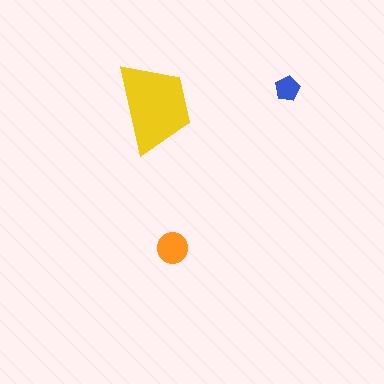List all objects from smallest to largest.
The blue pentagon, the orange circle, the yellow trapezoid.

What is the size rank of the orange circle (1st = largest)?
2nd.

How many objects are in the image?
There are 3 objects in the image.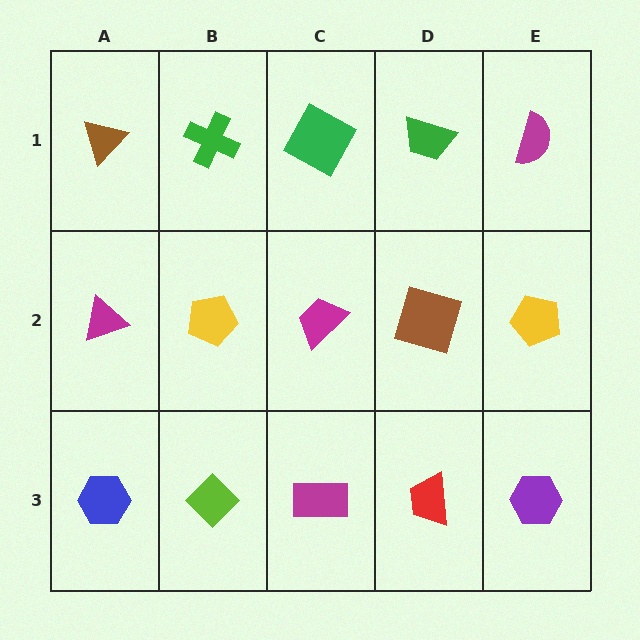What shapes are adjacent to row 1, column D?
A brown square (row 2, column D), a green square (row 1, column C), a magenta semicircle (row 1, column E).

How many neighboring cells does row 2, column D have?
4.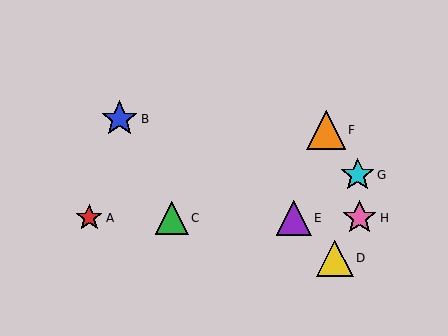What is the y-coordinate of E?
Object E is at y≈218.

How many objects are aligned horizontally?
4 objects (A, C, E, H) are aligned horizontally.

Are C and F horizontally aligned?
No, C is at y≈218 and F is at y≈130.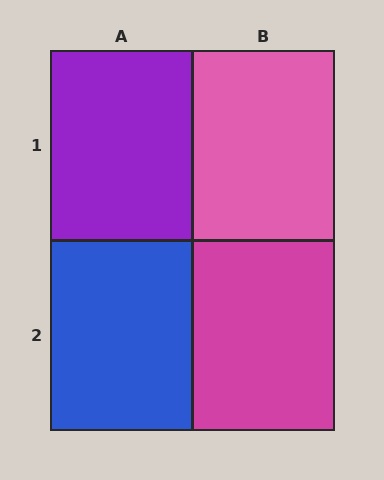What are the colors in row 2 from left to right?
Blue, magenta.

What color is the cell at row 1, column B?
Pink.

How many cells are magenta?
1 cell is magenta.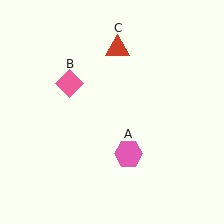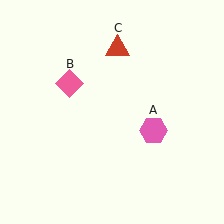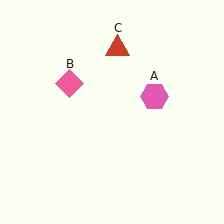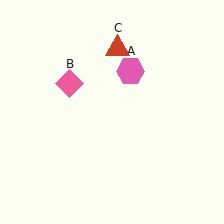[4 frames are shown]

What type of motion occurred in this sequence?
The pink hexagon (object A) rotated counterclockwise around the center of the scene.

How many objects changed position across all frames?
1 object changed position: pink hexagon (object A).